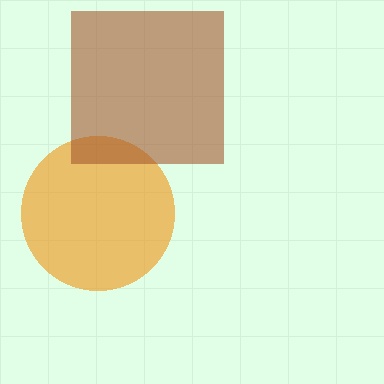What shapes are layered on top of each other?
The layered shapes are: an orange circle, a brown square.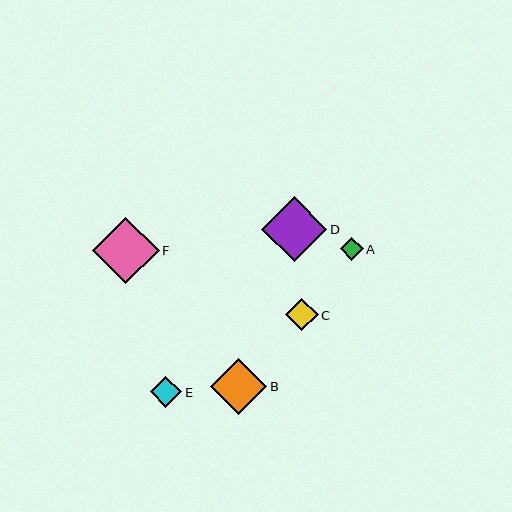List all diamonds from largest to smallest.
From largest to smallest: F, D, B, C, E, A.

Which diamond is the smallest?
Diamond A is the smallest with a size of approximately 23 pixels.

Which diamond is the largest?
Diamond F is the largest with a size of approximately 67 pixels.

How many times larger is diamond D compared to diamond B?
Diamond D is approximately 1.2 times the size of diamond B.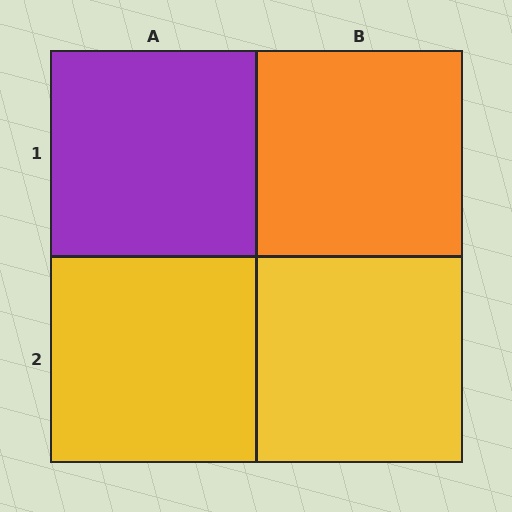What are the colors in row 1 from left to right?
Purple, orange.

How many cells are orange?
1 cell is orange.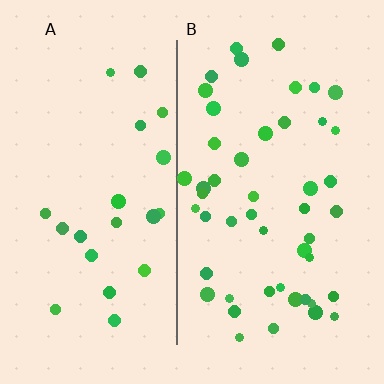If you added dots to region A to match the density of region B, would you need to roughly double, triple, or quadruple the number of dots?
Approximately double.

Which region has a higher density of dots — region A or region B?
B (the right).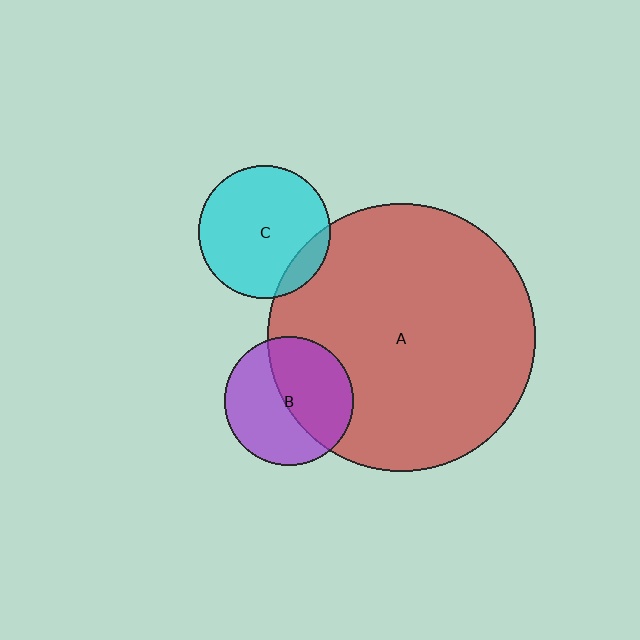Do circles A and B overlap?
Yes.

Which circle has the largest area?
Circle A (red).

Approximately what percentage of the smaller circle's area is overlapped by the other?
Approximately 50%.